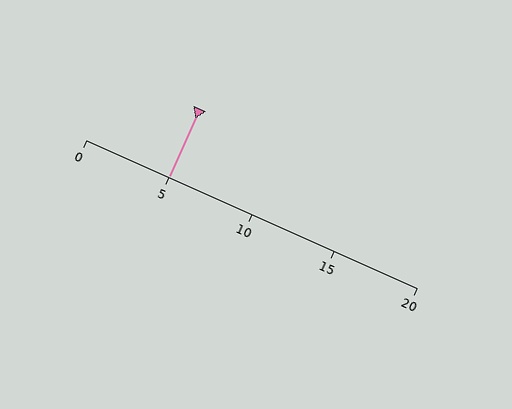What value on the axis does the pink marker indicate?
The marker indicates approximately 5.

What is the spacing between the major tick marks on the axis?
The major ticks are spaced 5 apart.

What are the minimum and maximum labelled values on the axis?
The axis runs from 0 to 20.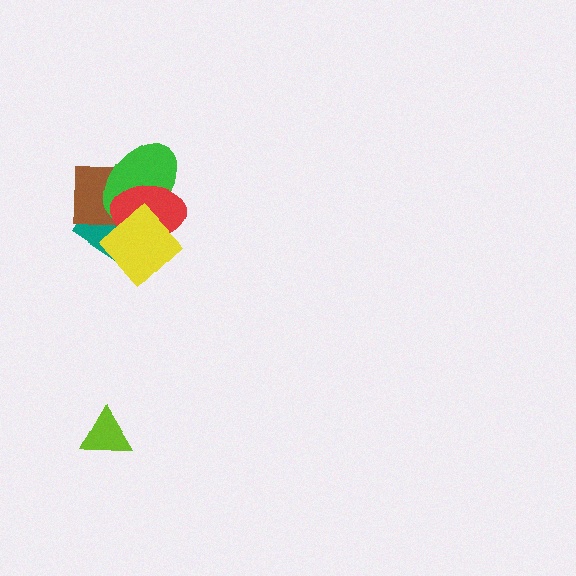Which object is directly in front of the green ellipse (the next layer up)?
The red ellipse is directly in front of the green ellipse.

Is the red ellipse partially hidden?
Yes, it is partially covered by another shape.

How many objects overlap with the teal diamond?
4 objects overlap with the teal diamond.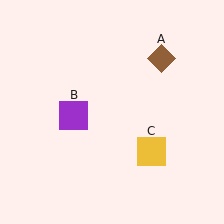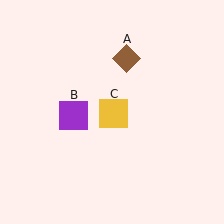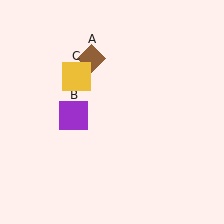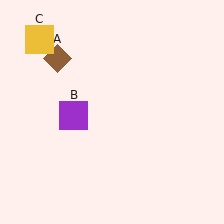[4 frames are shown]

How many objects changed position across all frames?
2 objects changed position: brown diamond (object A), yellow square (object C).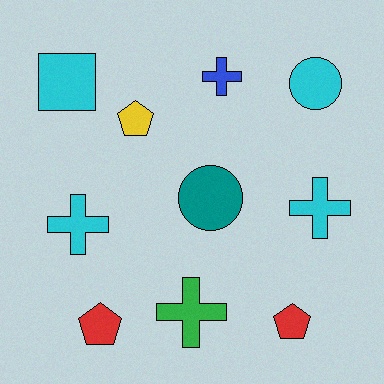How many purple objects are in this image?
There are no purple objects.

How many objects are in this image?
There are 10 objects.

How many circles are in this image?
There are 2 circles.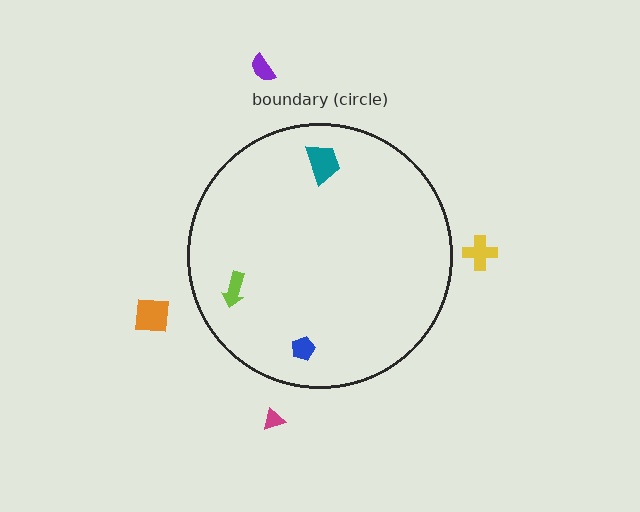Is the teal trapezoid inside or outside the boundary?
Inside.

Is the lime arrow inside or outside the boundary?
Inside.